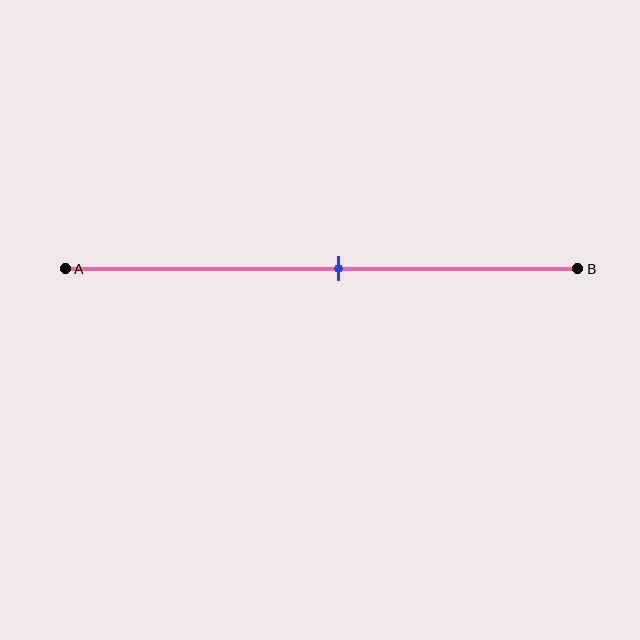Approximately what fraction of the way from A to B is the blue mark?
The blue mark is approximately 55% of the way from A to B.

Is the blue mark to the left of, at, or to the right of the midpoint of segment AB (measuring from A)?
The blue mark is to the right of the midpoint of segment AB.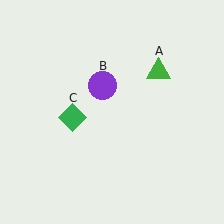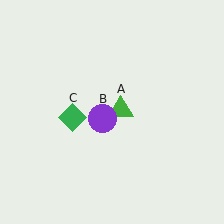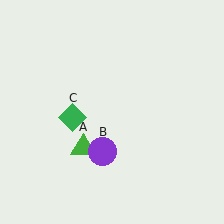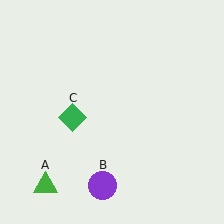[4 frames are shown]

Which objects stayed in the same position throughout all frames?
Green diamond (object C) remained stationary.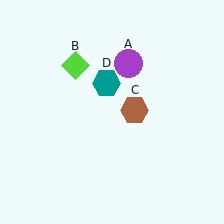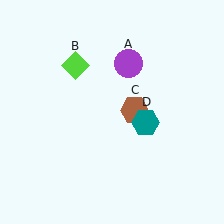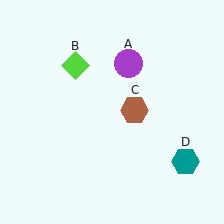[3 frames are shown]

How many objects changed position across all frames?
1 object changed position: teal hexagon (object D).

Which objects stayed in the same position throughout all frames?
Purple circle (object A) and lime diamond (object B) and brown hexagon (object C) remained stationary.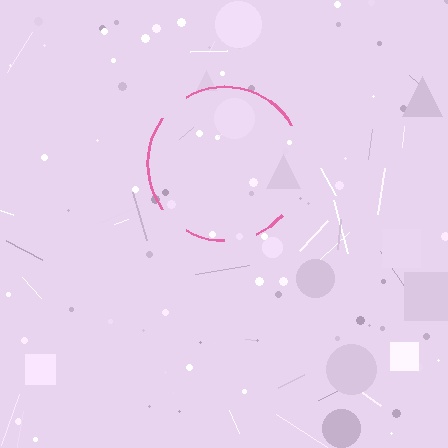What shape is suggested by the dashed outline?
The dashed outline suggests a circle.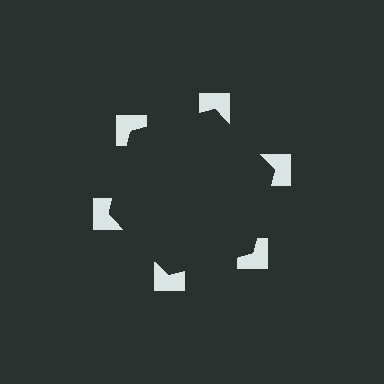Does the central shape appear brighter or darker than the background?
It typically appears slightly darker than the background, even though no actual brightness change is drawn.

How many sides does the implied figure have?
6 sides.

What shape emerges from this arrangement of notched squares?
An illusory hexagon — its edges are inferred from the aligned wedge cuts in the notched squares, not physically drawn.